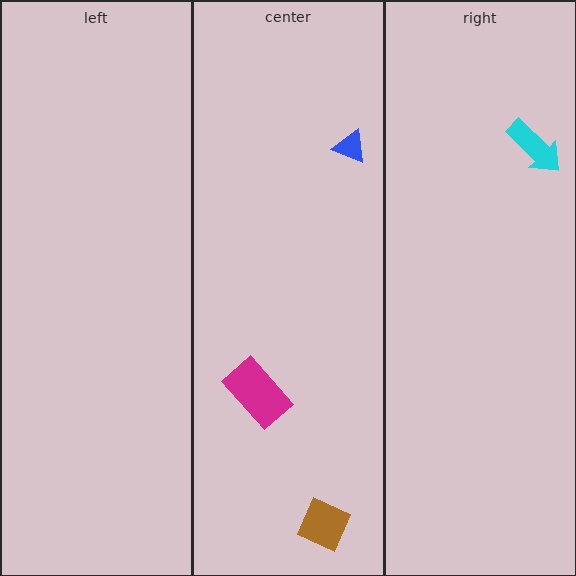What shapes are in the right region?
The cyan arrow.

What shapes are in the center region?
The brown diamond, the magenta rectangle, the blue triangle.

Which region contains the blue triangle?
The center region.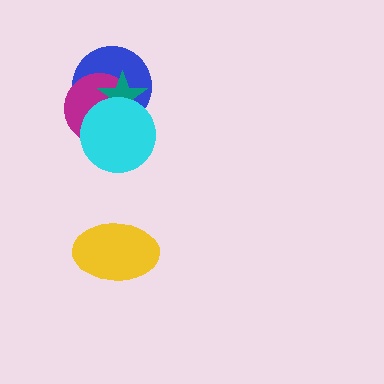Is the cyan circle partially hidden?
No, no other shape covers it.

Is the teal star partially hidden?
Yes, it is partially covered by another shape.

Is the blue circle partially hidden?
Yes, it is partially covered by another shape.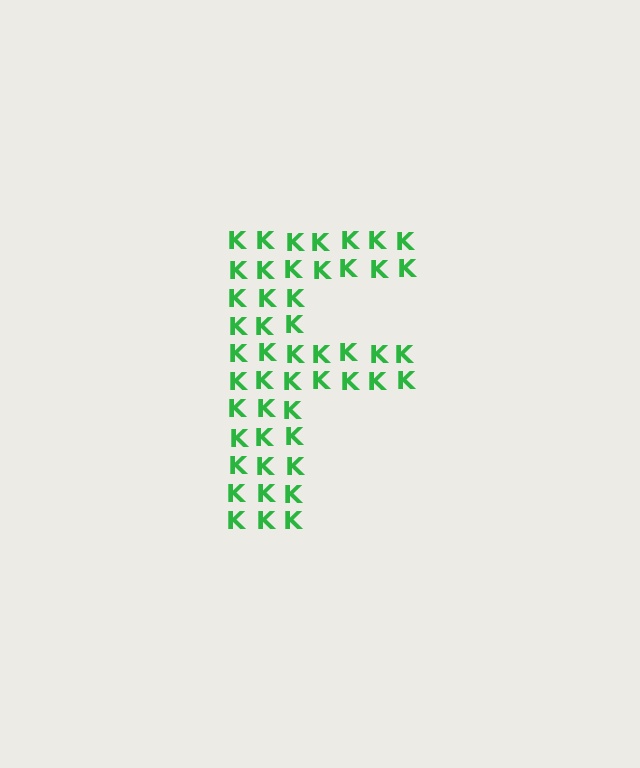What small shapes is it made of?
It is made of small letter K's.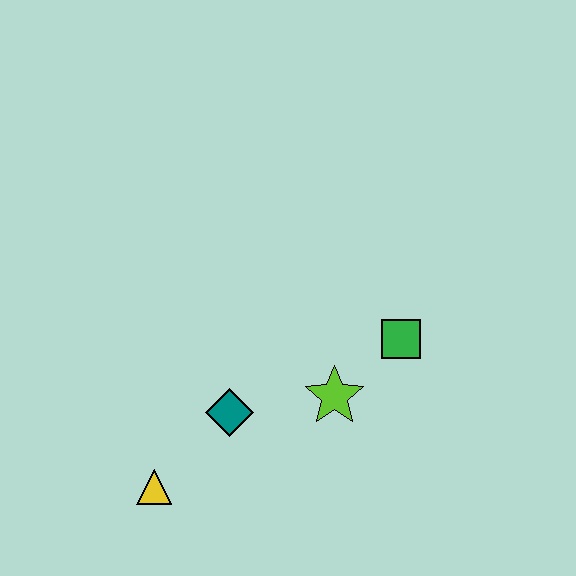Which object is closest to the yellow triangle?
The teal diamond is closest to the yellow triangle.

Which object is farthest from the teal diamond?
The green square is farthest from the teal diamond.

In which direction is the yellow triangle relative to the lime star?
The yellow triangle is to the left of the lime star.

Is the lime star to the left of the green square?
Yes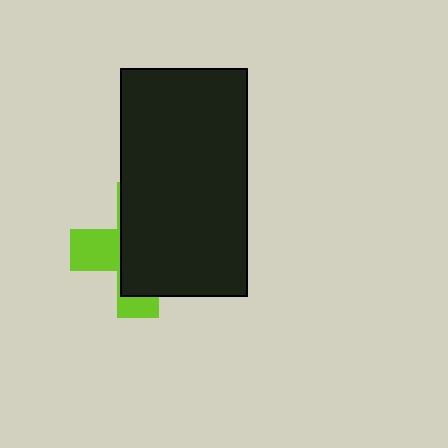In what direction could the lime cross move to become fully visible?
The lime cross could move left. That would shift it out from behind the black rectangle entirely.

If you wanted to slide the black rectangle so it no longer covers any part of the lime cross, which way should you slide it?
Slide it right — that is the most direct way to separate the two shapes.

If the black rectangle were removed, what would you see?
You would see the complete lime cross.